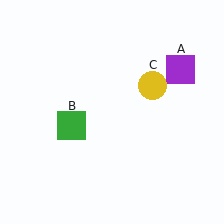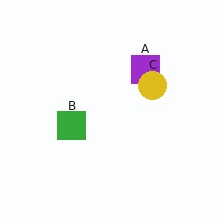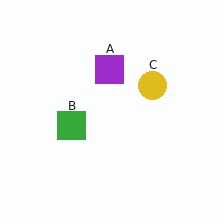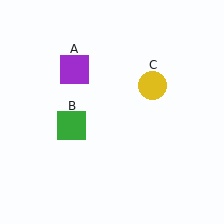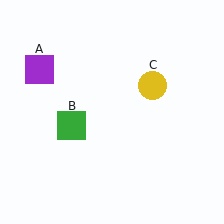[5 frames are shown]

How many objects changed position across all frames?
1 object changed position: purple square (object A).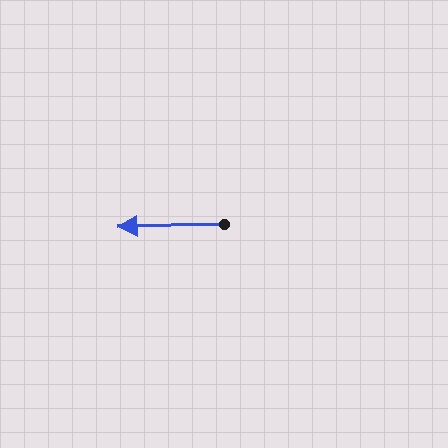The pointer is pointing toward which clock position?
Roughly 9 o'clock.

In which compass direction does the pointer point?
West.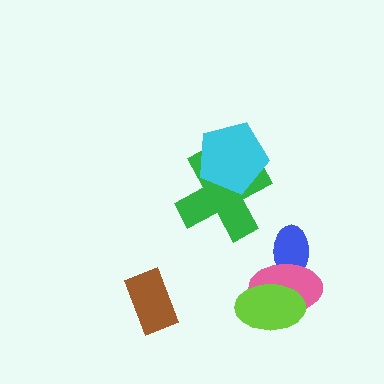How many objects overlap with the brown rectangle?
0 objects overlap with the brown rectangle.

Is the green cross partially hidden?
Yes, it is partially covered by another shape.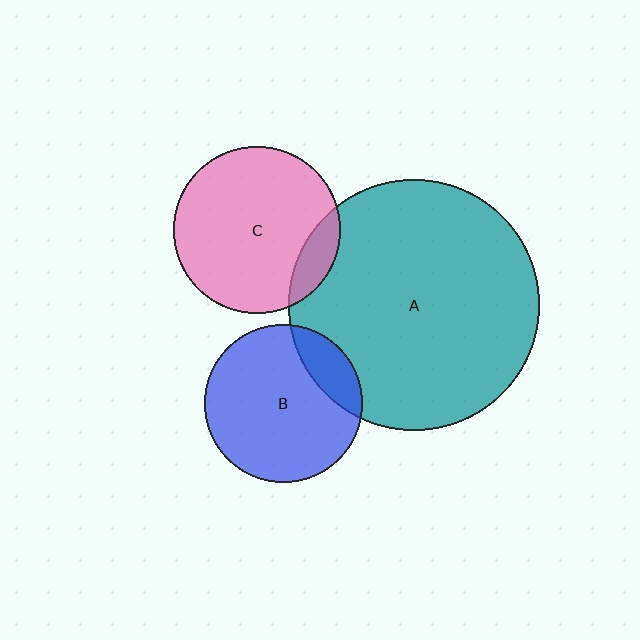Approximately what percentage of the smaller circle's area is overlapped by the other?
Approximately 15%.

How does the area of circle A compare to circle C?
Approximately 2.3 times.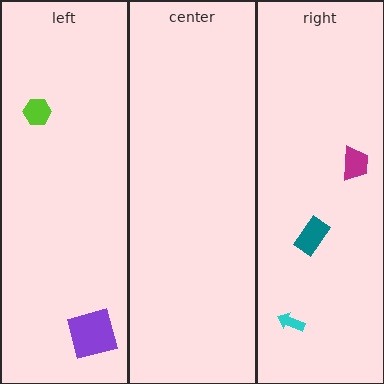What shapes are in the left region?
The purple square, the lime hexagon.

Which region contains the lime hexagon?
The left region.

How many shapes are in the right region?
3.